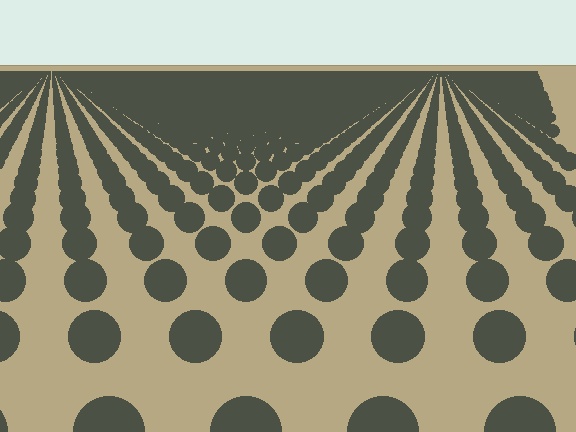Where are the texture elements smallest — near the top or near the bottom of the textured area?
Near the top.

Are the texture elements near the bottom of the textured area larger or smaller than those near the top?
Larger. Near the bottom, elements are closer to the viewer and appear at a bigger on-screen size.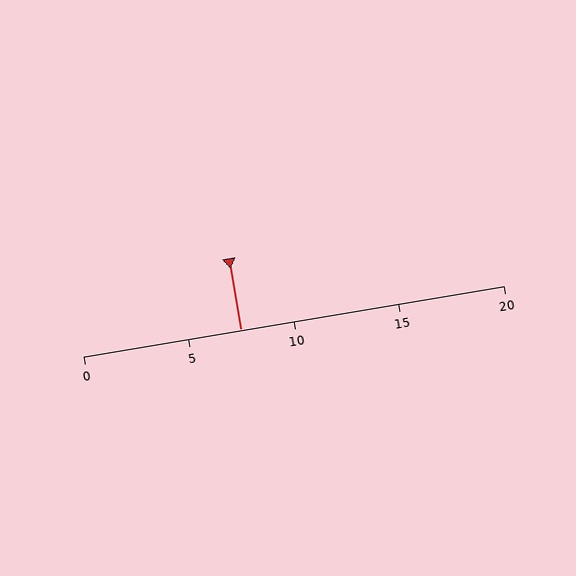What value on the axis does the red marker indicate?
The marker indicates approximately 7.5.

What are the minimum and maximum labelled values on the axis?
The axis runs from 0 to 20.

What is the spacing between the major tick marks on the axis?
The major ticks are spaced 5 apart.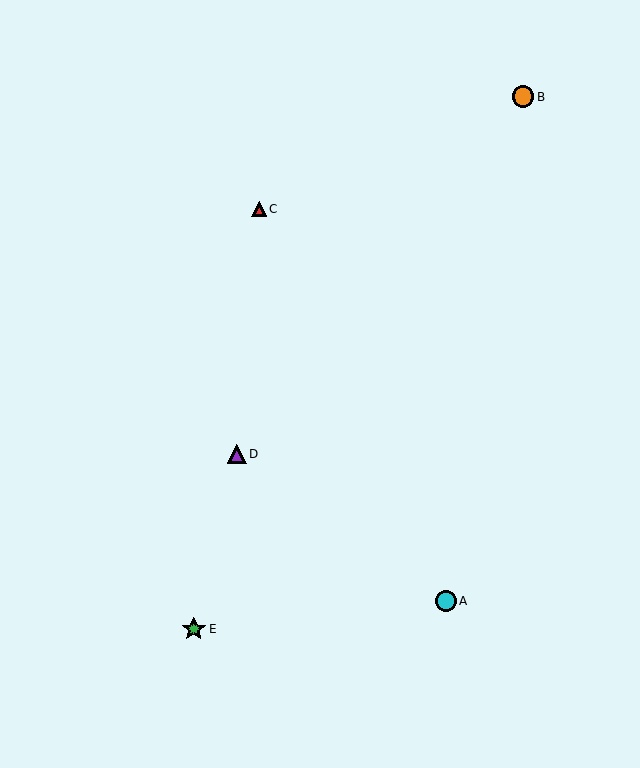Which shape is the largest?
The green star (labeled E) is the largest.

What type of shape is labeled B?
Shape B is an orange circle.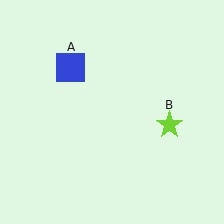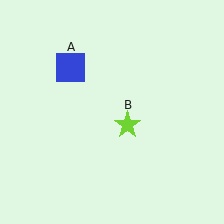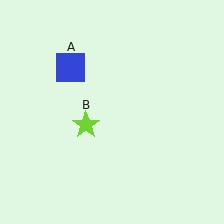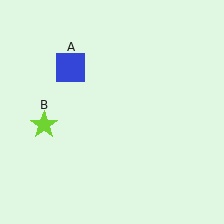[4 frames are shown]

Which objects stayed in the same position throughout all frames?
Blue square (object A) remained stationary.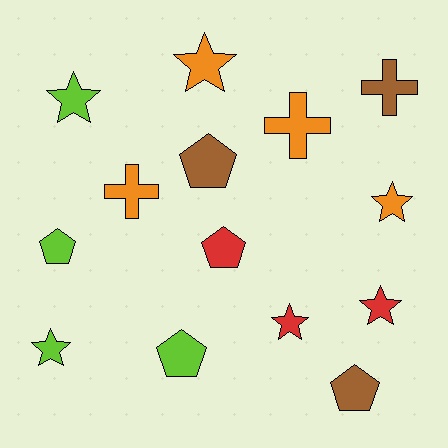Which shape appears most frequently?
Star, with 6 objects.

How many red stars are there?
There are 2 red stars.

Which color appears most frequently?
Orange, with 4 objects.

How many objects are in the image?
There are 14 objects.